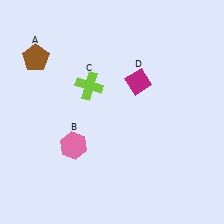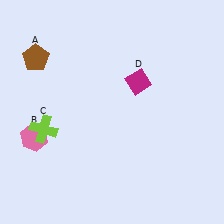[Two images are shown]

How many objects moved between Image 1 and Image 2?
2 objects moved between the two images.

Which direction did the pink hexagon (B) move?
The pink hexagon (B) moved left.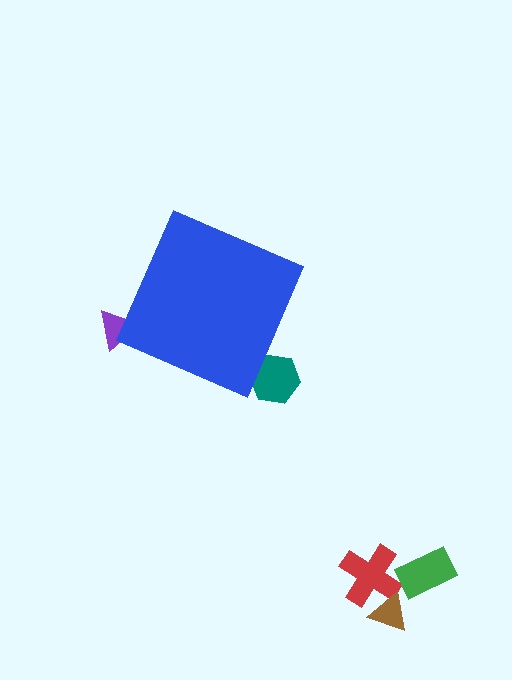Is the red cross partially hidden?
No, the red cross is fully visible.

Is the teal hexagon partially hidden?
Yes, the teal hexagon is partially hidden behind the blue diamond.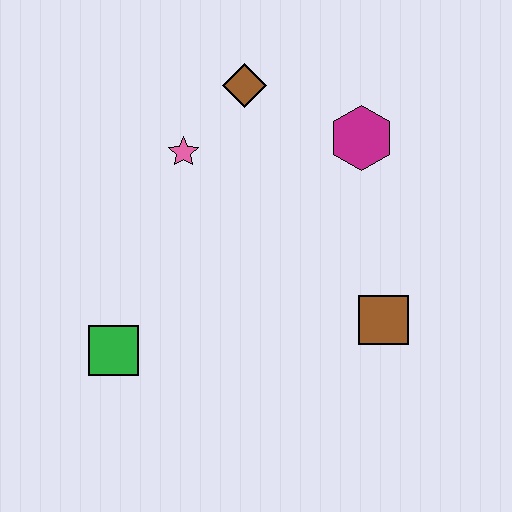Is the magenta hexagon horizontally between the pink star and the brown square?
Yes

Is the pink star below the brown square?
No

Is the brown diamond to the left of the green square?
No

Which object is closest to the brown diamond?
The pink star is closest to the brown diamond.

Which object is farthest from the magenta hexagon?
The green square is farthest from the magenta hexagon.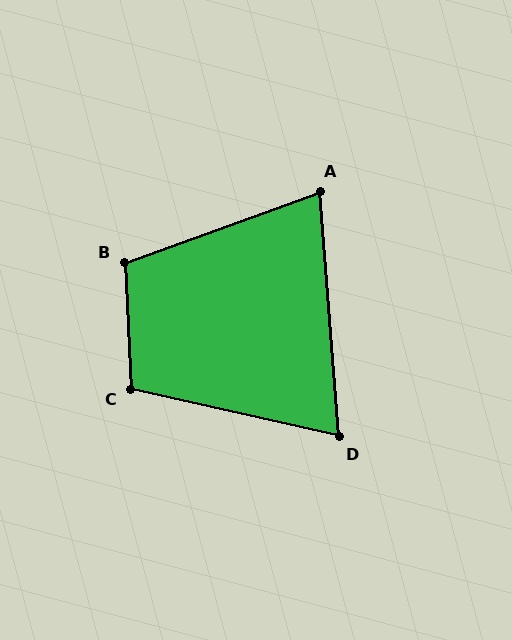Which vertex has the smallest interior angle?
D, at approximately 73 degrees.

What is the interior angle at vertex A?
Approximately 75 degrees (acute).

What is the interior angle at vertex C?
Approximately 105 degrees (obtuse).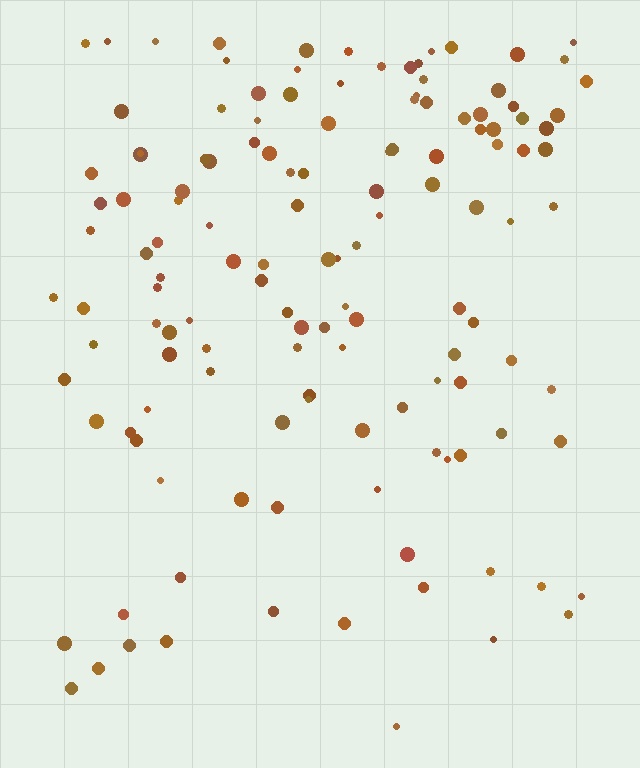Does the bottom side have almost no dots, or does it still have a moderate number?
Still a moderate number, just noticeably fewer than the top.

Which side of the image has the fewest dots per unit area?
The bottom.